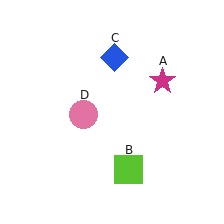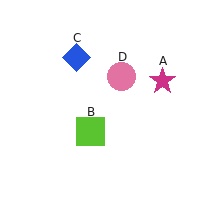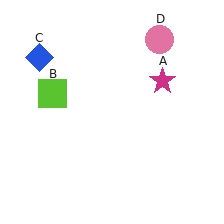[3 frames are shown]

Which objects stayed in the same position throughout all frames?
Magenta star (object A) remained stationary.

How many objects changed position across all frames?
3 objects changed position: lime square (object B), blue diamond (object C), pink circle (object D).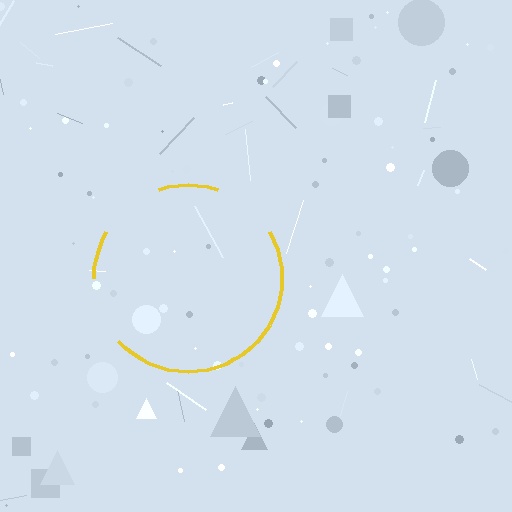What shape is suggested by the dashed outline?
The dashed outline suggests a circle.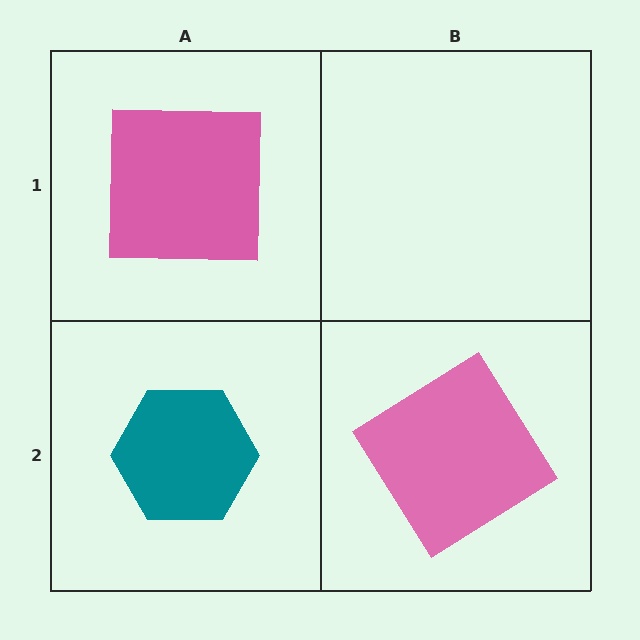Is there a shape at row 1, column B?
No, that cell is empty.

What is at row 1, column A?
A pink square.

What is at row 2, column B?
A pink diamond.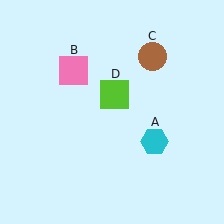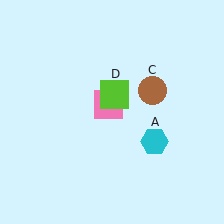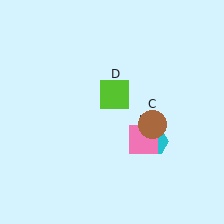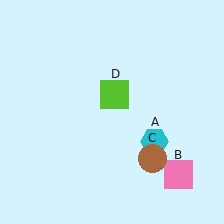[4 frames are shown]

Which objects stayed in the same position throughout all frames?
Cyan hexagon (object A) and lime square (object D) remained stationary.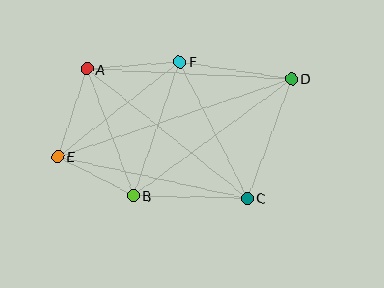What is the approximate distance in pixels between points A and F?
The distance between A and F is approximately 93 pixels.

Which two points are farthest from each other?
Points D and E are farthest from each other.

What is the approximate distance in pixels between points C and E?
The distance between C and E is approximately 194 pixels.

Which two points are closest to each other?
Points B and E are closest to each other.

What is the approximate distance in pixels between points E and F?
The distance between E and F is approximately 155 pixels.